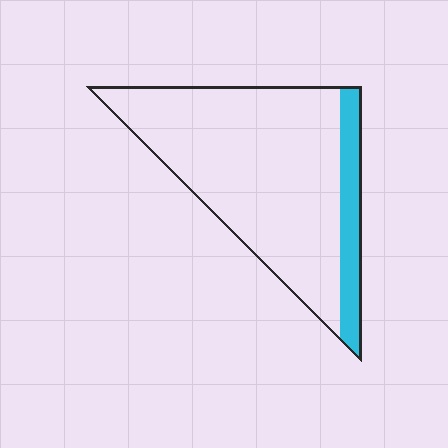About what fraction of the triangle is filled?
About one sixth (1/6).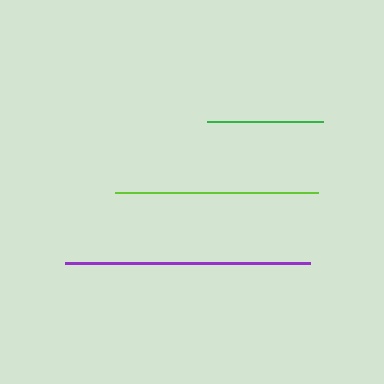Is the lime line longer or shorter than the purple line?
The purple line is longer than the lime line.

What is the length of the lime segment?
The lime segment is approximately 203 pixels long.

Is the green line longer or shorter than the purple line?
The purple line is longer than the green line.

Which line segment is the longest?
The purple line is the longest at approximately 245 pixels.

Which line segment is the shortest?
The green line is the shortest at approximately 116 pixels.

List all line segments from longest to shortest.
From longest to shortest: purple, lime, green.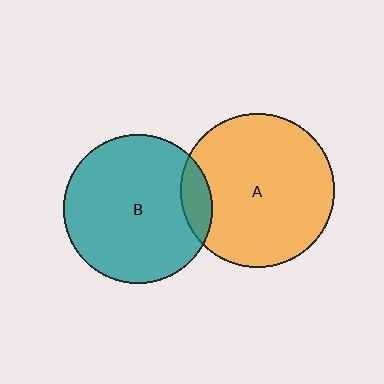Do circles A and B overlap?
Yes.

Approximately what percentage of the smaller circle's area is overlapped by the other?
Approximately 10%.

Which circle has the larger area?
Circle A (orange).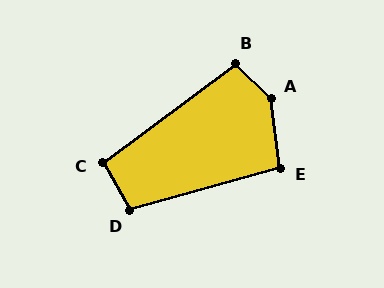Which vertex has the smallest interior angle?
C, at approximately 97 degrees.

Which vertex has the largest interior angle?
A, at approximately 141 degrees.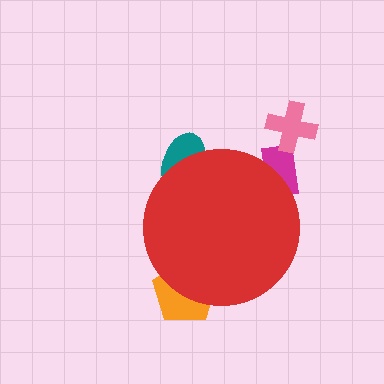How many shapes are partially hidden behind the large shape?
3 shapes are partially hidden.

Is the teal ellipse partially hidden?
Yes, the teal ellipse is partially hidden behind the red circle.